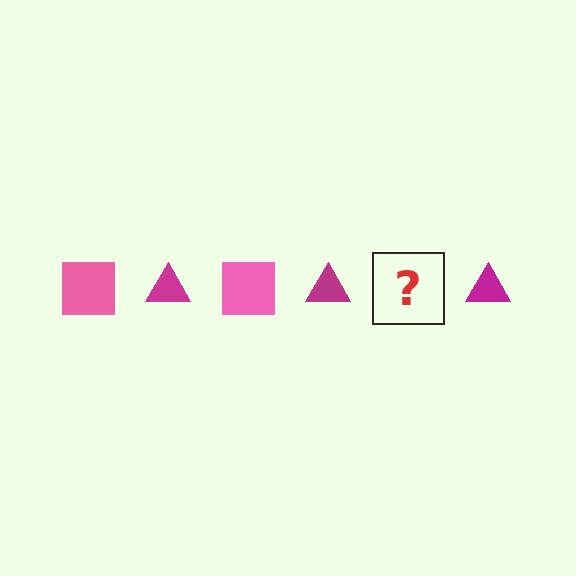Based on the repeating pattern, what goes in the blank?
The blank should be a pink square.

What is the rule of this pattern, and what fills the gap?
The rule is that the pattern alternates between pink square and magenta triangle. The gap should be filled with a pink square.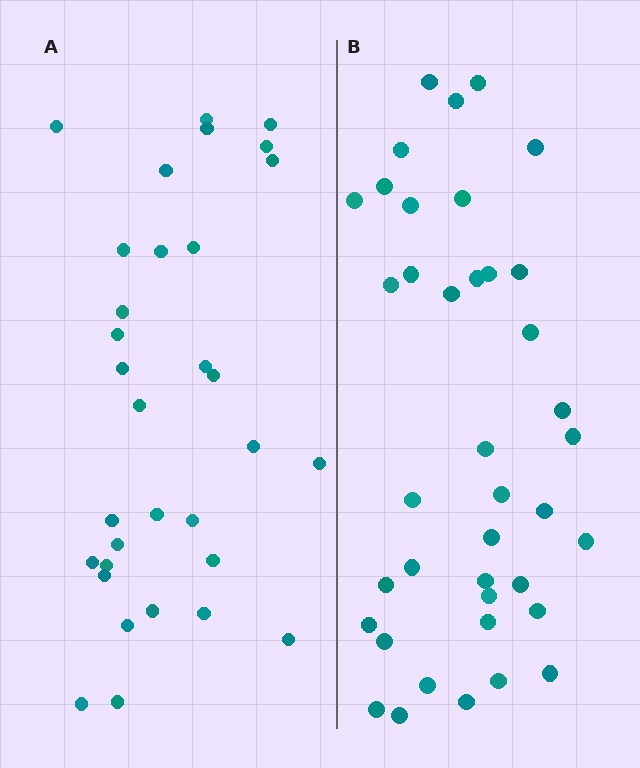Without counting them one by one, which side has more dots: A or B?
Region B (the right region) has more dots.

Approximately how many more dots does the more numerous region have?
Region B has roughly 8 or so more dots than region A.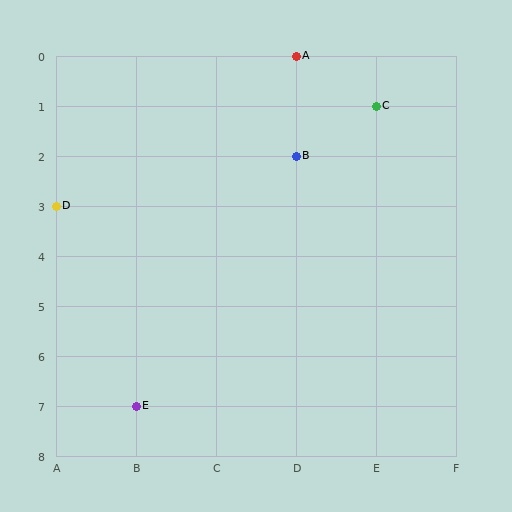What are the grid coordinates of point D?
Point D is at grid coordinates (A, 3).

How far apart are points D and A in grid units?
Points D and A are 3 columns and 3 rows apart (about 4.2 grid units diagonally).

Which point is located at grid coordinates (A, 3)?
Point D is at (A, 3).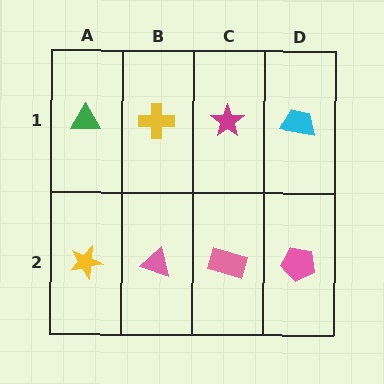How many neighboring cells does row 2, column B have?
3.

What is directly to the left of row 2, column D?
A pink rectangle.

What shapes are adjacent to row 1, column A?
A yellow star (row 2, column A), a yellow cross (row 1, column B).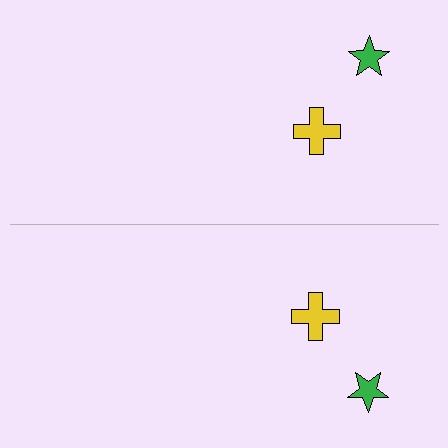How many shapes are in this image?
There are 4 shapes in this image.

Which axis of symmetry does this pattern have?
The pattern has a horizontal axis of symmetry running through the center of the image.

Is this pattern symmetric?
Yes, this pattern has bilateral (reflection) symmetry.